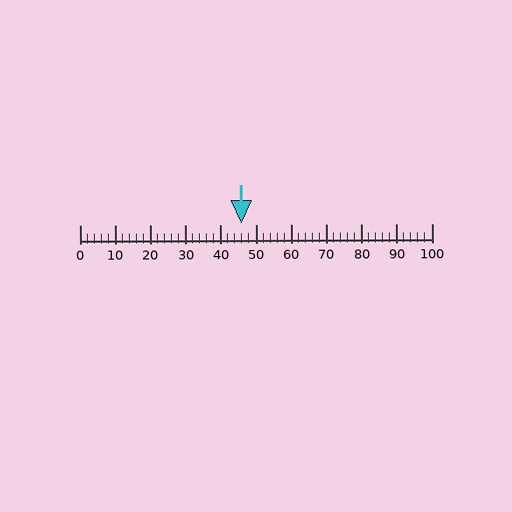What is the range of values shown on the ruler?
The ruler shows values from 0 to 100.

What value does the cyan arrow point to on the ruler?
The cyan arrow points to approximately 46.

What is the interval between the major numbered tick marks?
The major tick marks are spaced 10 units apart.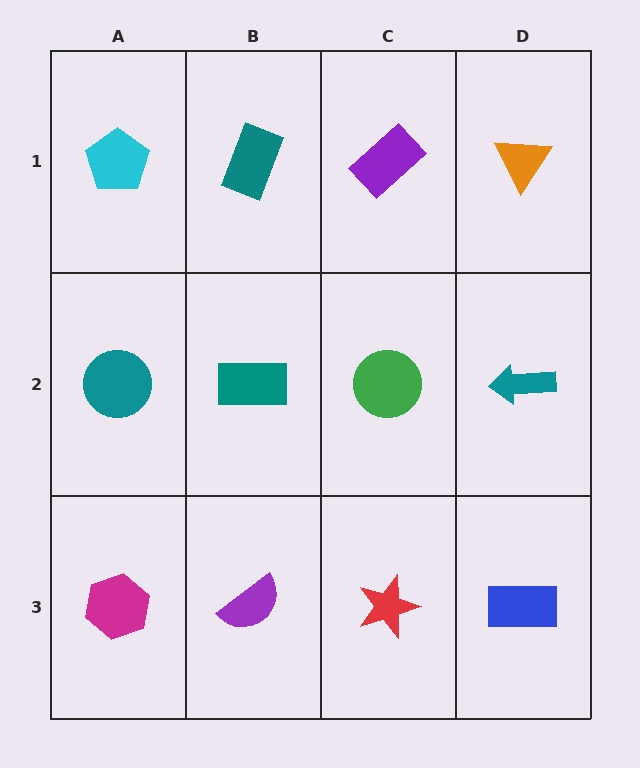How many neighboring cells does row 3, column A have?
2.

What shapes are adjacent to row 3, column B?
A teal rectangle (row 2, column B), a magenta hexagon (row 3, column A), a red star (row 3, column C).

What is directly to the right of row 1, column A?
A teal rectangle.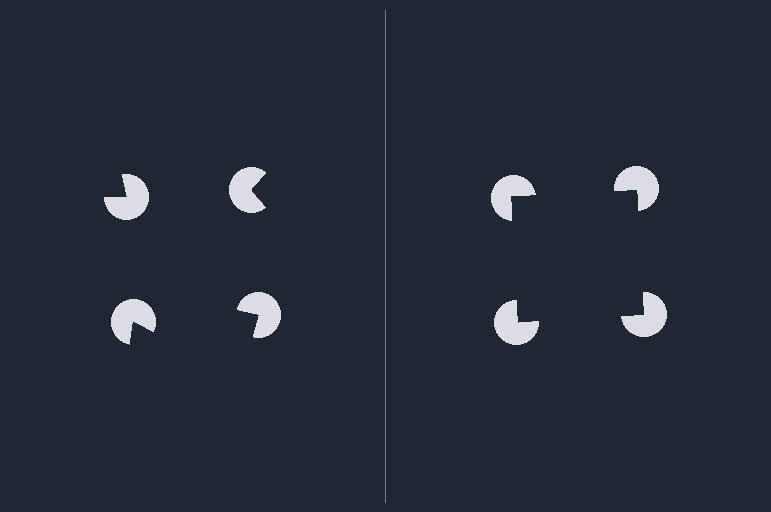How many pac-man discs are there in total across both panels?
8 — 4 on each side.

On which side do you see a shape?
An illusory square appears on the right side. On the left side the wedge cuts are rotated, so no coherent shape forms.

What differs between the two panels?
The pac-man discs are positioned identically on both sides; only the wedge orientations differ. On the right they align to a square; on the left they are misaligned.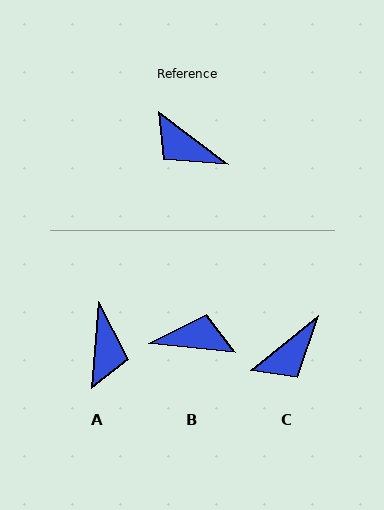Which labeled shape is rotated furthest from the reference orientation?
B, about 149 degrees away.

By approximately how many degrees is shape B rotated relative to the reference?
Approximately 149 degrees clockwise.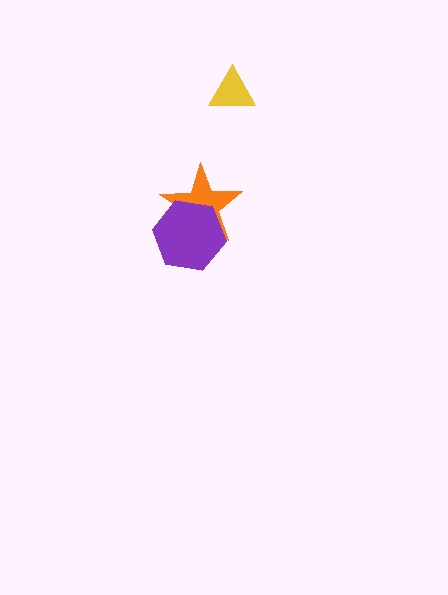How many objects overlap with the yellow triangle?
0 objects overlap with the yellow triangle.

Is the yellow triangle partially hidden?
No, no other shape covers it.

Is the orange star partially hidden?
Yes, it is partially covered by another shape.